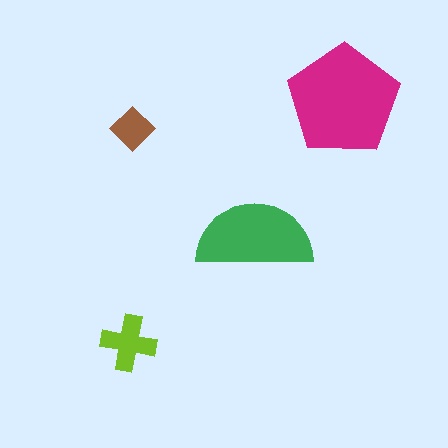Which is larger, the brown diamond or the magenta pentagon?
The magenta pentagon.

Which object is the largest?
The magenta pentagon.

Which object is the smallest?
The brown diamond.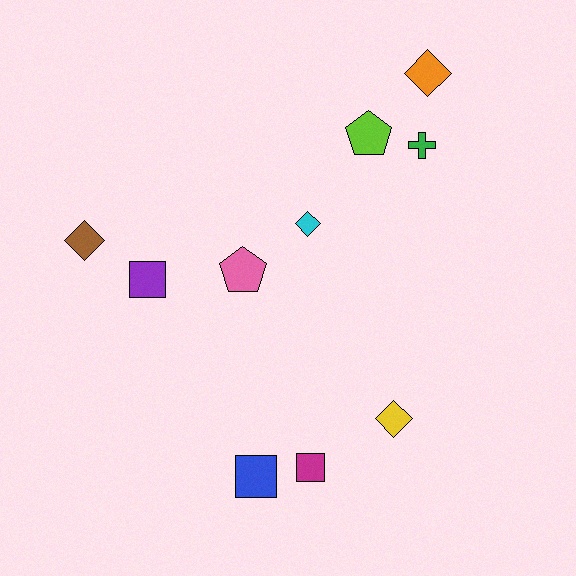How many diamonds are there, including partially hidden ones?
There are 4 diamonds.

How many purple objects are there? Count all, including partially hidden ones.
There is 1 purple object.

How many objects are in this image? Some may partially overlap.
There are 10 objects.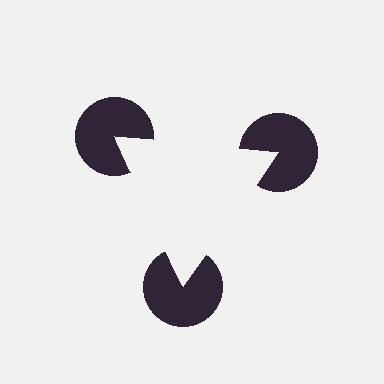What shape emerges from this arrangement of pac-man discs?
An illusory triangle — its edges are inferred from the aligned wedge cuts in the pac-man discs, not physically drawn.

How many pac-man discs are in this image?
There are 3 — one at each vertex of the illusory triangle.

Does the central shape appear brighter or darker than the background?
It typically appears slightly brighter than the background, even though no actual brightness change is drawn.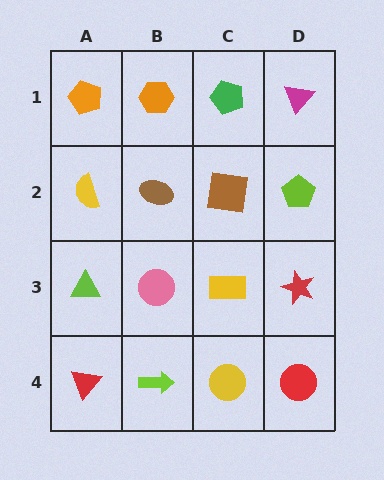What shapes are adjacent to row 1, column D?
A lime pentagon (row 2, column D), a green pentagon (row 1, column C).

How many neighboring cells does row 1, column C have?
3.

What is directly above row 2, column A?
An orange pentagon.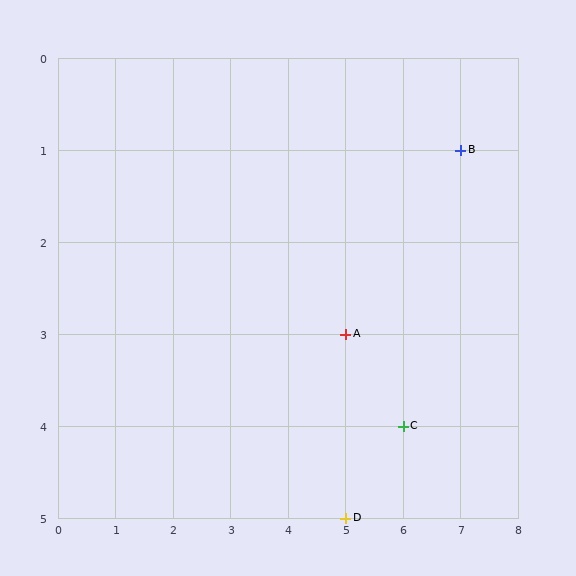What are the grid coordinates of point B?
Point B is at grid coordinates (7, 1).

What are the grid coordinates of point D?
Point D is at grid coordinates (5, 5).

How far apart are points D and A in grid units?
Points D and A are 2 rows apart.